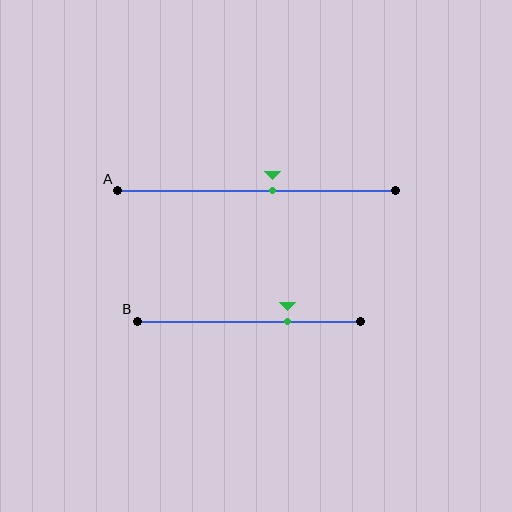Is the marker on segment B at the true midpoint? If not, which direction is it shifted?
No, the marker on segment B is shifted to the right by about 17% of the segment length.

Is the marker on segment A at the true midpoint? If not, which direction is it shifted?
No, the marker on segment A is shifted to the right by about 6% of the segment length.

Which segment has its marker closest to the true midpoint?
Segment A has its marker closest to the true midpoint.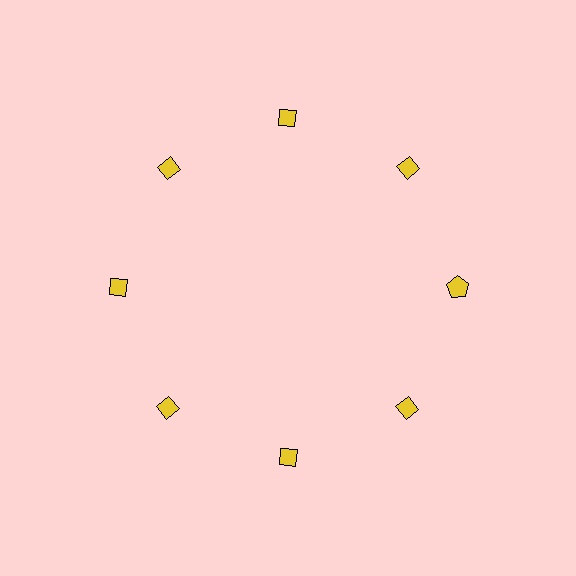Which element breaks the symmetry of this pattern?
The yellow pentagon at roughly the 3 o'clock position breaks the symmetry. All other shapes are yellow diamonds.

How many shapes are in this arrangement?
There are 8 shapes arranged in a ring pattern.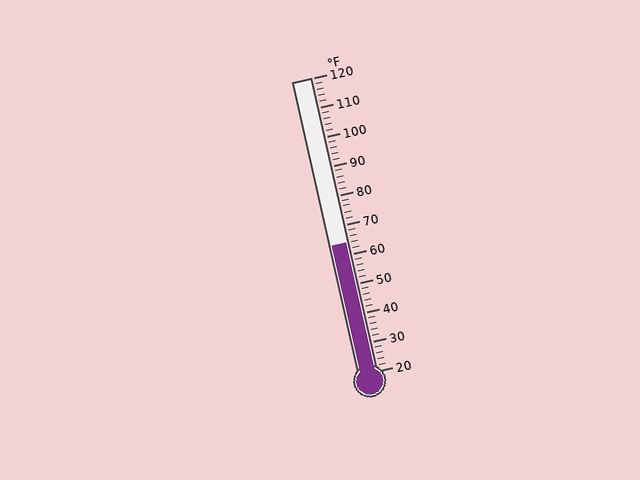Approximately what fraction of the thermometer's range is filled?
The thermometer is filled to approximately 45% of its range.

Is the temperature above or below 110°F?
The temperature is below 110°F.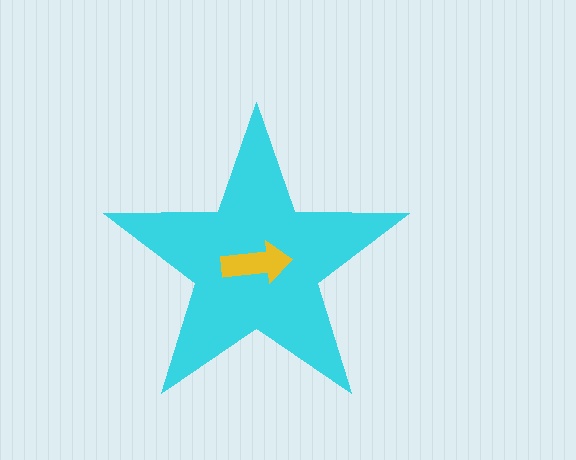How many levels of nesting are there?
2.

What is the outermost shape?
The cyan star.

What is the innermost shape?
The yellow arrow.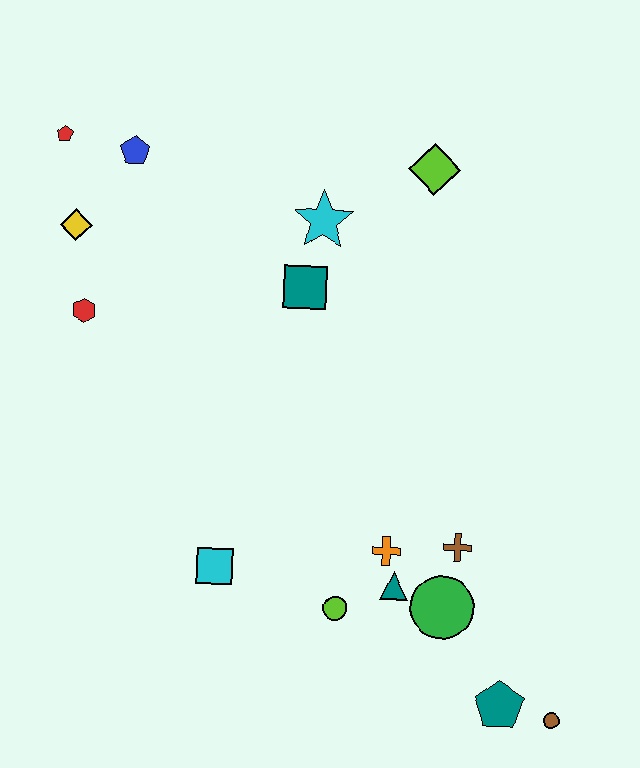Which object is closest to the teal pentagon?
The brown circle is closest to the teal pentagon.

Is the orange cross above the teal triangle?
Yes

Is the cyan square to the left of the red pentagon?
No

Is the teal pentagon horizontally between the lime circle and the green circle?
No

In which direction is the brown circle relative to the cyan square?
The brown circle is to the right of the cyan square.